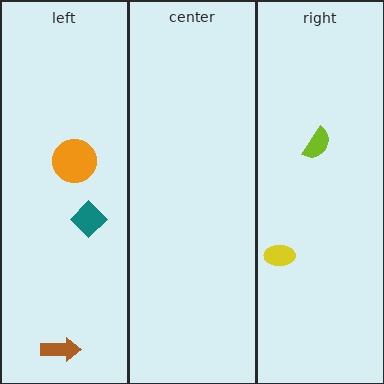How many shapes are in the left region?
3.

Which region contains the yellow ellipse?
The right region.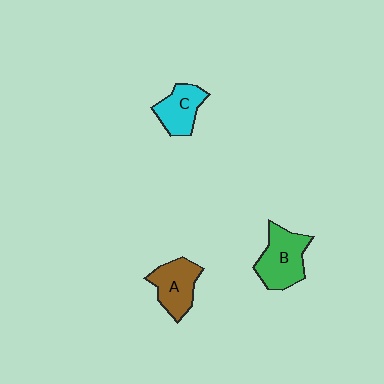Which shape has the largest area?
Shape B (green).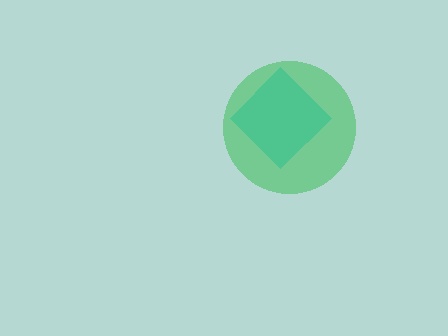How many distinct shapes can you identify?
There are 2 distinct shapes: a cyan diamond, a green circle.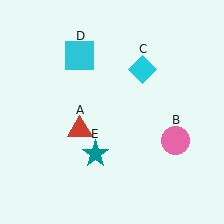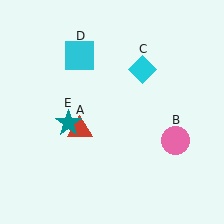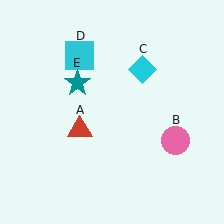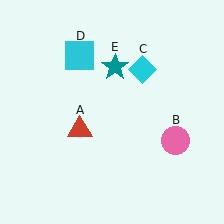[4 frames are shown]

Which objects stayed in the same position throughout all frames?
Red triangle (object A) and pink circle (object B) and cyan diamond (object C) and cyan square (object D) remained stationary.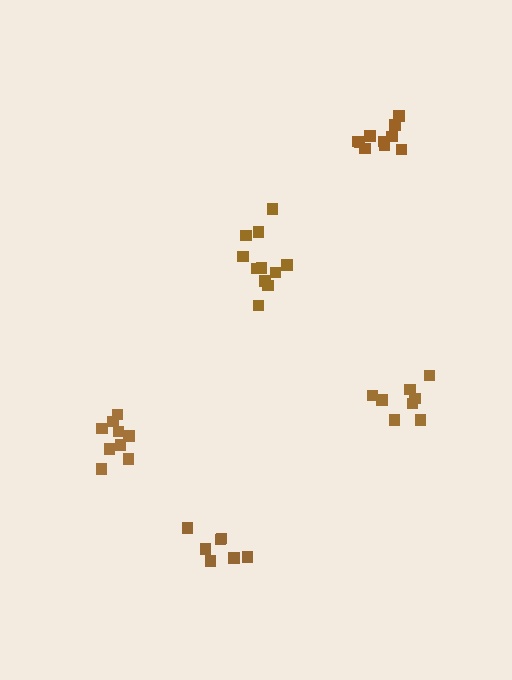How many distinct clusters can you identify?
There are 5 distinct clusters.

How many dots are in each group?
Group 1: 11 dots, Group 2: 10 dots, Group 3: 7 dots, Group 4: 9 dots, Group 5: 8 dots (45 total).